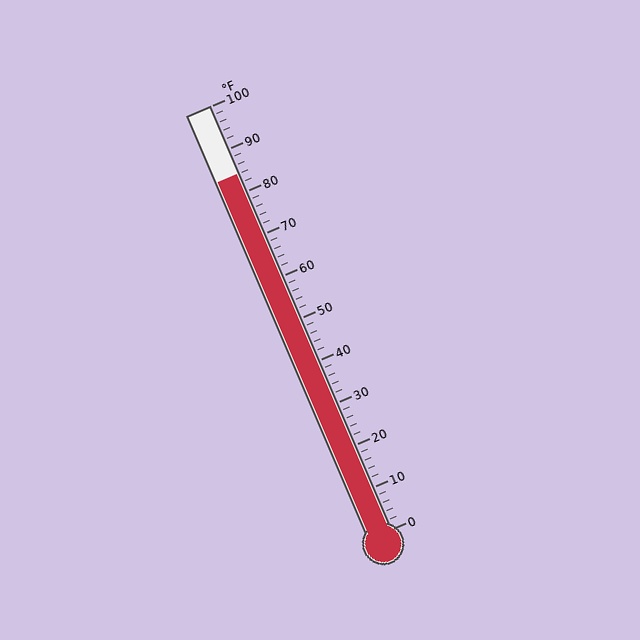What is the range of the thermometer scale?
The thermometer scale ranges from 0°F to 100°F.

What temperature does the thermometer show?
The thermometer shows approximately 84°F.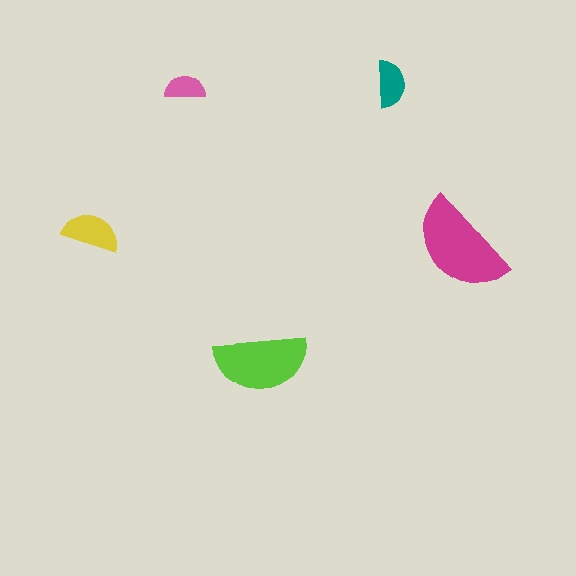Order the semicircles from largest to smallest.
the magenta one, the lime one, the yellow one, the teal one, the pink one.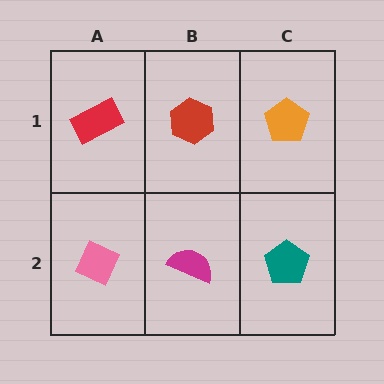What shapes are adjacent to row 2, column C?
An orange pentagon (row 1, column C), a magenta semicircle (row 2, column B).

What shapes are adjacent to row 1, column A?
A pink diamond (row 2, column A), a red hexagon (row 1, column B).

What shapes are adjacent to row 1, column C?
A teal pentagon (row 2, column C), a red hexagon (row 1, column B).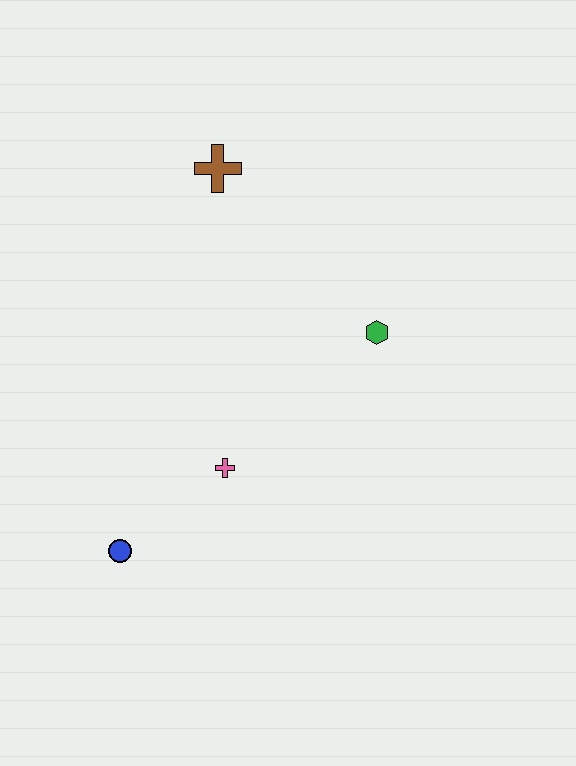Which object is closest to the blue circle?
The pink cross is closest to the blue circle.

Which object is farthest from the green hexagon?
The blue circle is farthest from the green hexagon.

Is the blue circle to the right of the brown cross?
No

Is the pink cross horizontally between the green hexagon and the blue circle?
Yes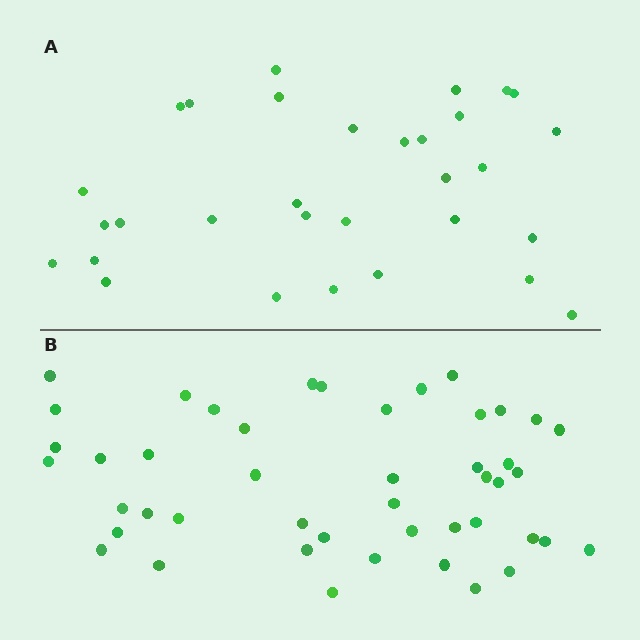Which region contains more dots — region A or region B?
Region B (the bottom region) has more dots.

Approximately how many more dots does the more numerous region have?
Region B has approximately 15 more dots than region A.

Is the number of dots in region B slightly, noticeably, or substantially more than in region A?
Region B has substantially more. The ratio is roughly 1.5 to 1.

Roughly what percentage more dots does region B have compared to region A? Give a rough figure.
About 50% more.